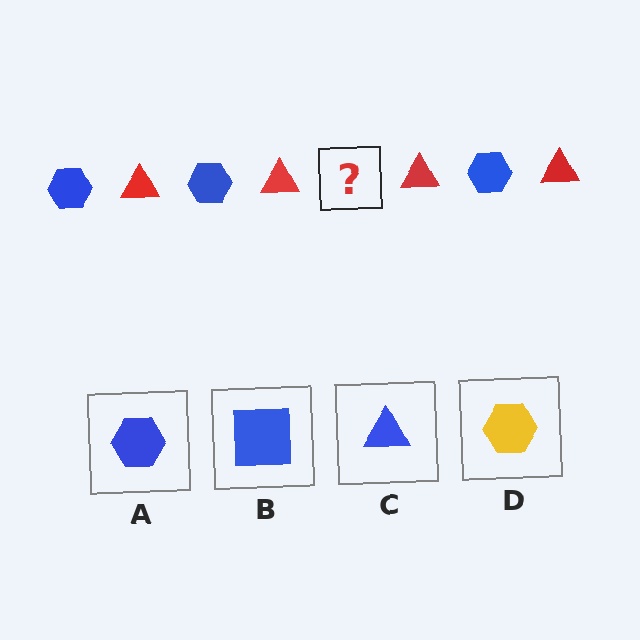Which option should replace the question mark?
Option A.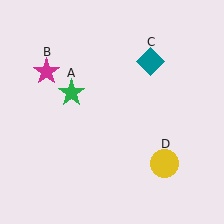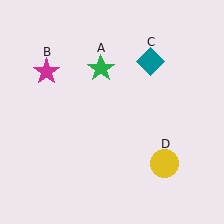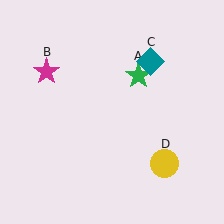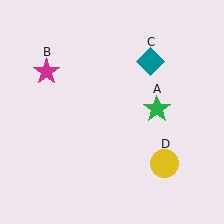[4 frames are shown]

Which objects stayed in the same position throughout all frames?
Magenta star (object B) and teal diamond (object C) and yellow circle (object D) remained stationary.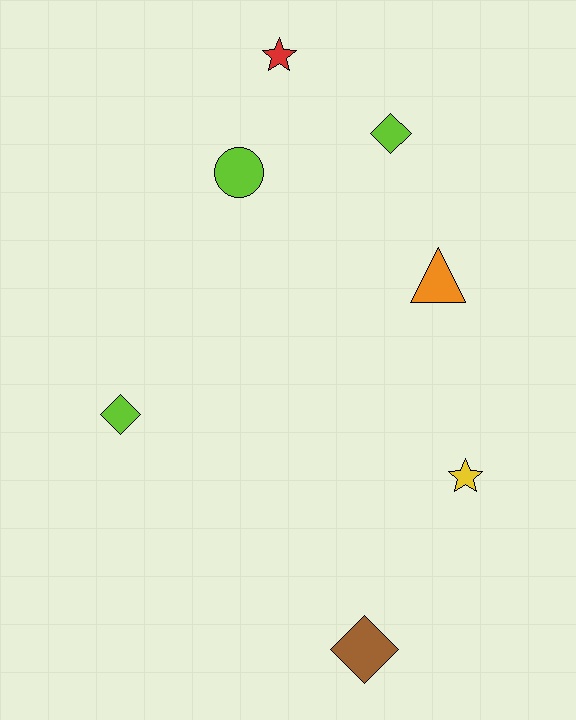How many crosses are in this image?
There are no crosses.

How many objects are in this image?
There are 7 objects.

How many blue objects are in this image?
There are no blue objects.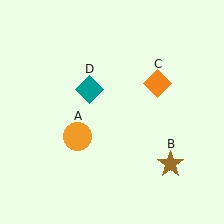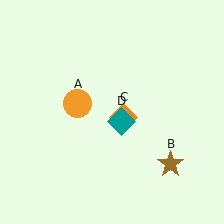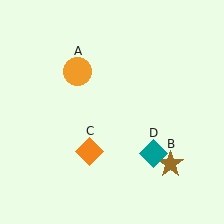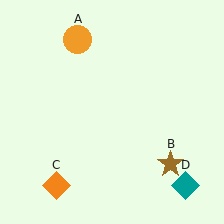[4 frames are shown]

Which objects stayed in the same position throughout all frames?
Brown star (object B) remained stationary.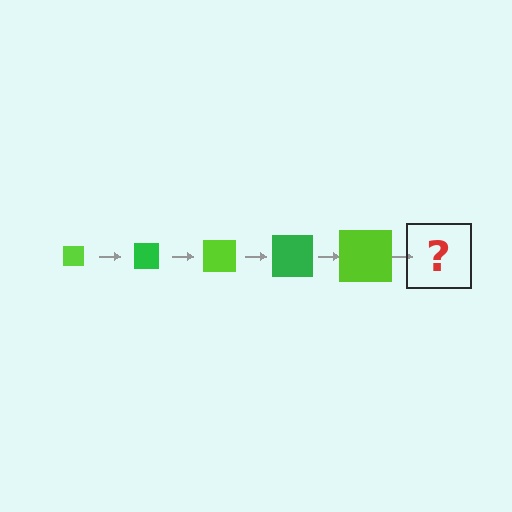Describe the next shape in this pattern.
It should be a green square, larger than the previous one.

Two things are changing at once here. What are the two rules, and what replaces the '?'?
The two rules are that the square grows larger each step and the color cycles through lime and green. The '?' should be a green square, larger than the previous one.